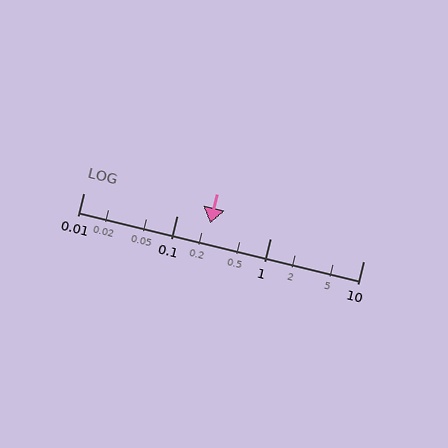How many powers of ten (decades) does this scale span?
The scale spans 3 decades, from 0.01 to 10.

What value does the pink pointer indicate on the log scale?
The pointer indicates approximately 0.23.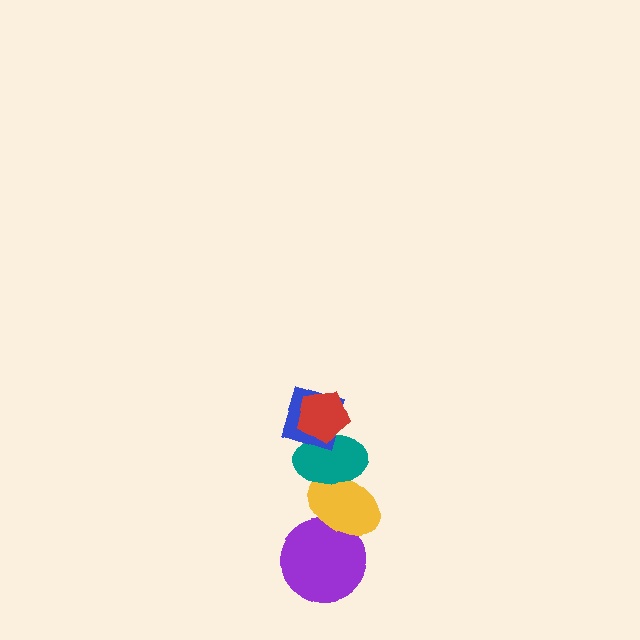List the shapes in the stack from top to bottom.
From top to bottom: the red pentagon, the blue diamond, the teal ellipse, the yellow ellipse, the purple circle.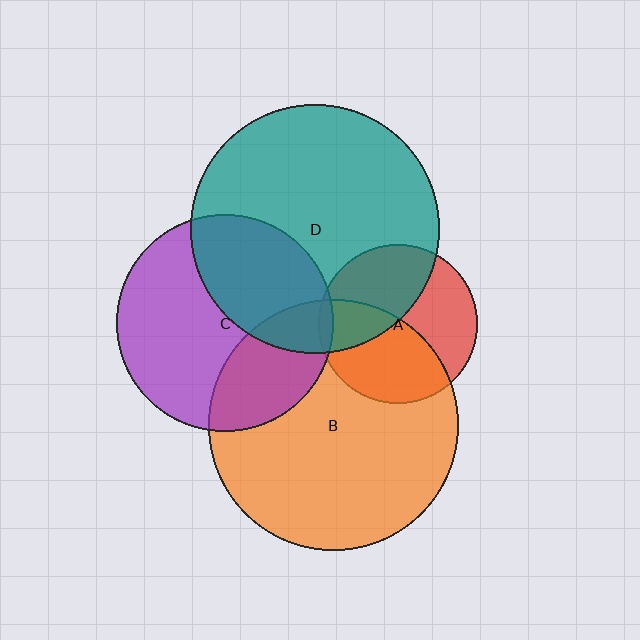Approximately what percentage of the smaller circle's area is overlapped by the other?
Approximately 10%.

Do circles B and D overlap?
Yes.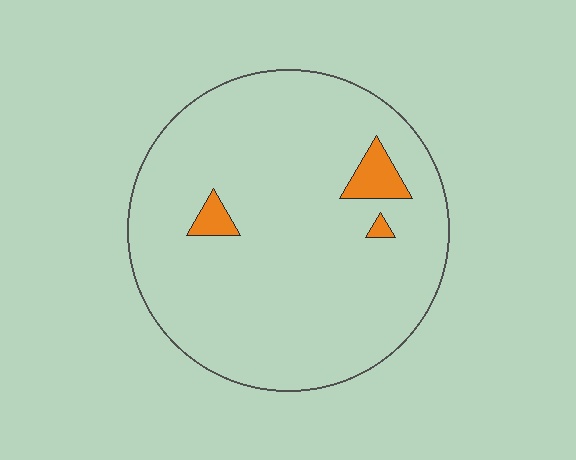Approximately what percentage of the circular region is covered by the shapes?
Approximately 5%.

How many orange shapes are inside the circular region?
3.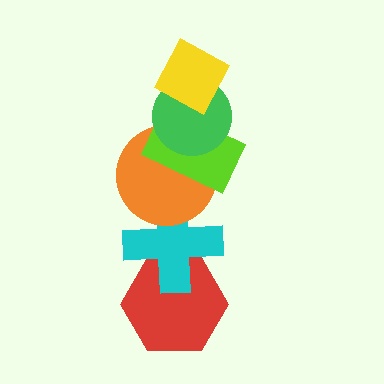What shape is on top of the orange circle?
The lime rectangle is on top of the orange circle.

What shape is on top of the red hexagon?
The cyan cross is on top of the red hexagon.